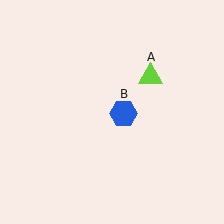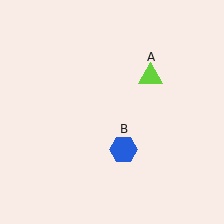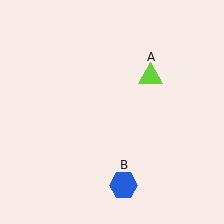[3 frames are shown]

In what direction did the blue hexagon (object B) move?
The blue hexagon (object B) moved down.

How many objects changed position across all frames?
1 object changed position: blue hexagon (object B).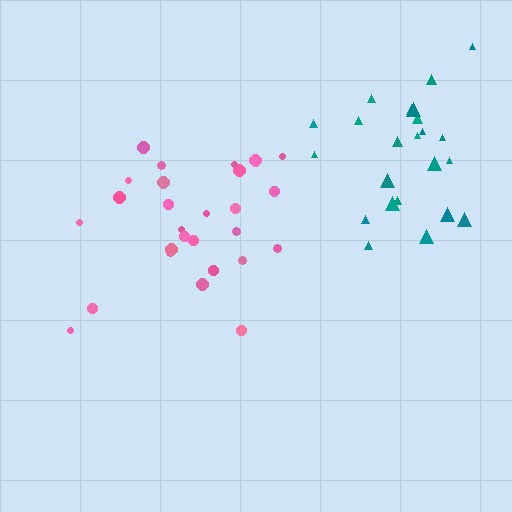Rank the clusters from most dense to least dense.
teal, pink.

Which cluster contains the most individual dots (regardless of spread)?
Pink (27).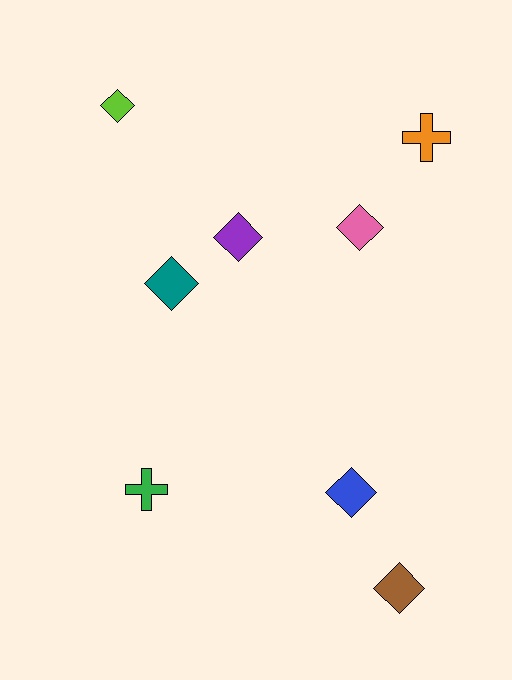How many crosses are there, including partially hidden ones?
There are 2 crosses.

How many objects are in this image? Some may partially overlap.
There are 8 objects.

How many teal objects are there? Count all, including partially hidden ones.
There is 1 teal object.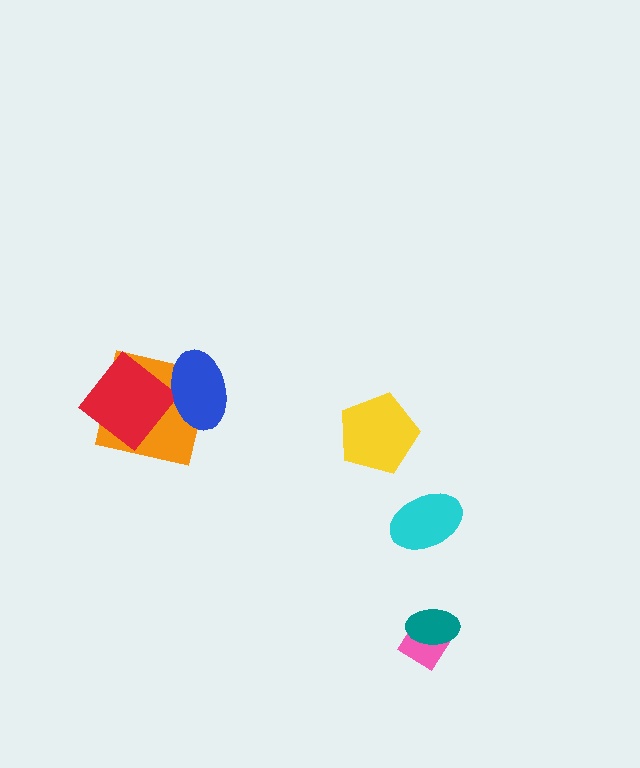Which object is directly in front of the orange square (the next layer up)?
The red diamond is directly in front of the orange square.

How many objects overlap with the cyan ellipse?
0 objects overlap with the cyan ellipse.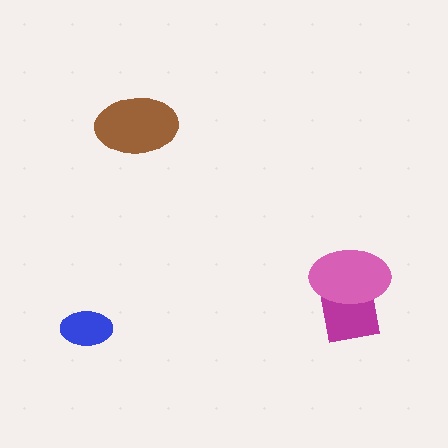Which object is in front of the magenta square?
The pink ellipse is in front of the magenta square.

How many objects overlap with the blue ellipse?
0 objects overlap with the blue ellipse.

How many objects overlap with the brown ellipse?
0 objects overlap with the brown ellipse.